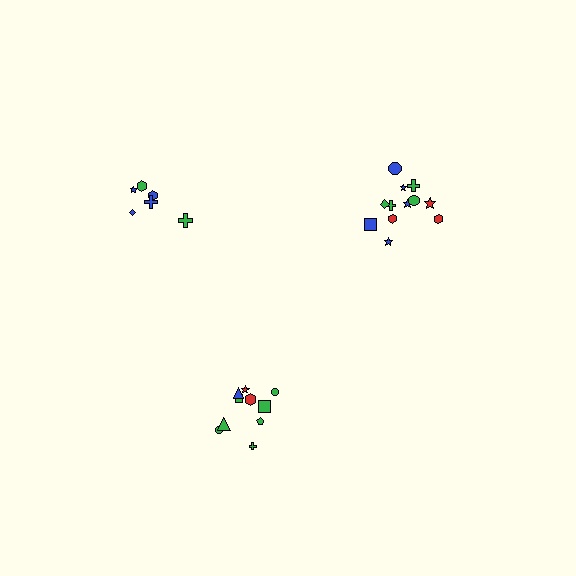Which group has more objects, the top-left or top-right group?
The top-right group.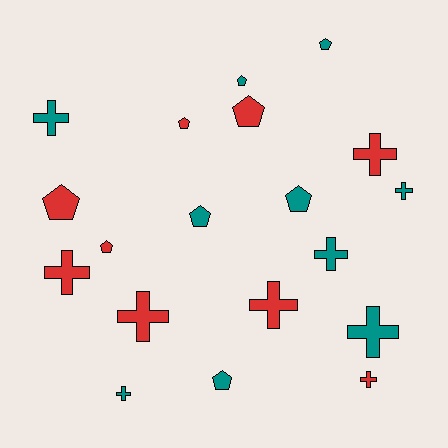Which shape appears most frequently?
Cross, with 10 objects.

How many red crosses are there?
There are 5 red crosses.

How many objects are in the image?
There are 19 objects.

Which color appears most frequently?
Teal, with 10 objects.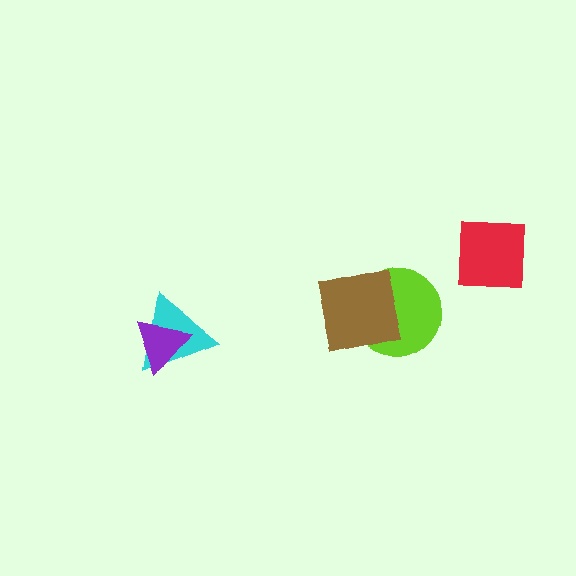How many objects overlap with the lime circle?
1 object overlaps with the lime circle.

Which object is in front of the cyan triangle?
The purple triangle is in front of the cyan triangle.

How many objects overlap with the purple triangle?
1 object overlaps with the purple triangle.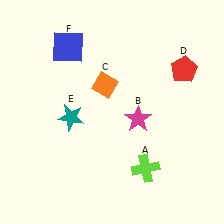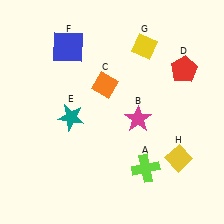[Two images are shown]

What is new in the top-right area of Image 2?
A yellow diamond (G) was added in the top-right area of Image 2.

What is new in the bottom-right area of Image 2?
A yellow diamond (H) was added in the bottom-right area of Image 2.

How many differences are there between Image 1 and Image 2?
There are 2 differences between the two images.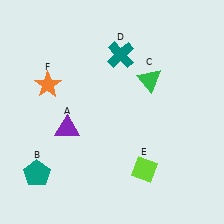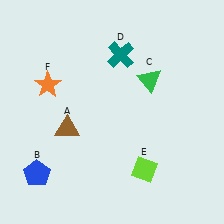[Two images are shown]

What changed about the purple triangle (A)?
In Image 1, A is purple. In Image 2, it changed to brown.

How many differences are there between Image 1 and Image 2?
There are 2 differences between the two images.